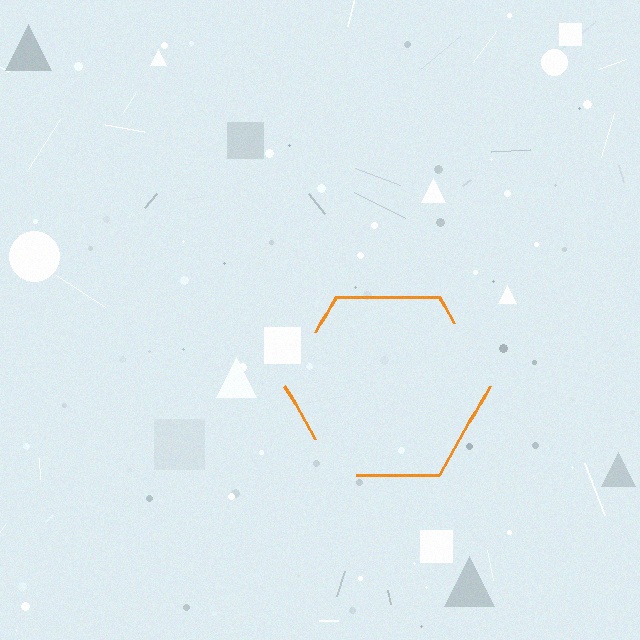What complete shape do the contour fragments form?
The contour fragments form a hexagon.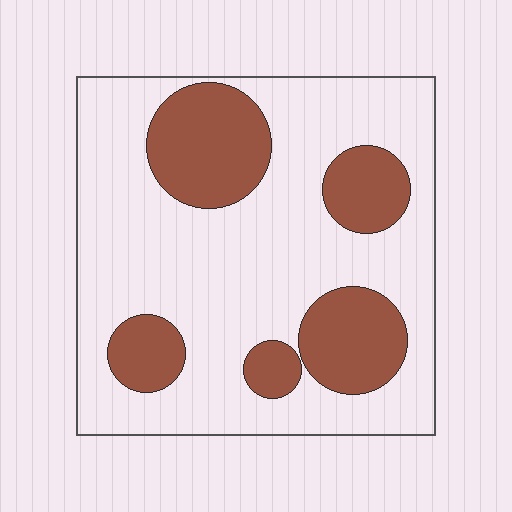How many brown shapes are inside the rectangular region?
5.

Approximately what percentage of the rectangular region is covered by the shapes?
Approximately 30%.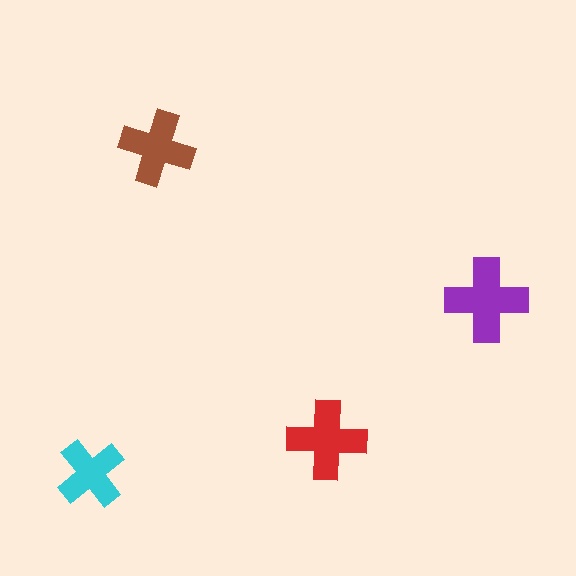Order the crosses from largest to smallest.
the purple one, the red one, the brown one, the cyan one.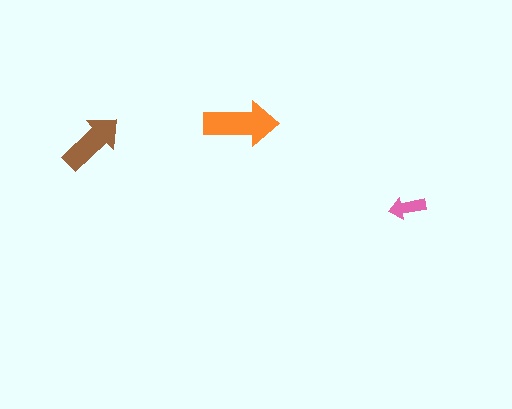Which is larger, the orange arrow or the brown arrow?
The orange one.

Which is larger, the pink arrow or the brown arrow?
The brown one.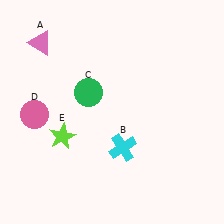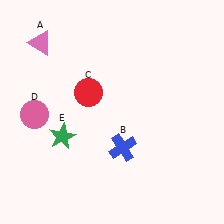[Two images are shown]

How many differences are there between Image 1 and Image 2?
There are 3 differences between the two images.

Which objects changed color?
B changed from cyan to blue. C changed from green to red. E changed from lime to green.